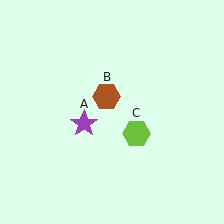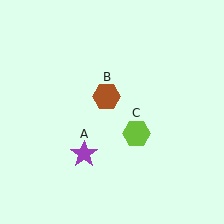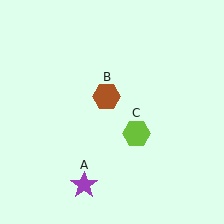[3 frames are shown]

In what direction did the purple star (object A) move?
The purple star (object A) moved down.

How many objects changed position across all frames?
1 object changed position: purple star (object A).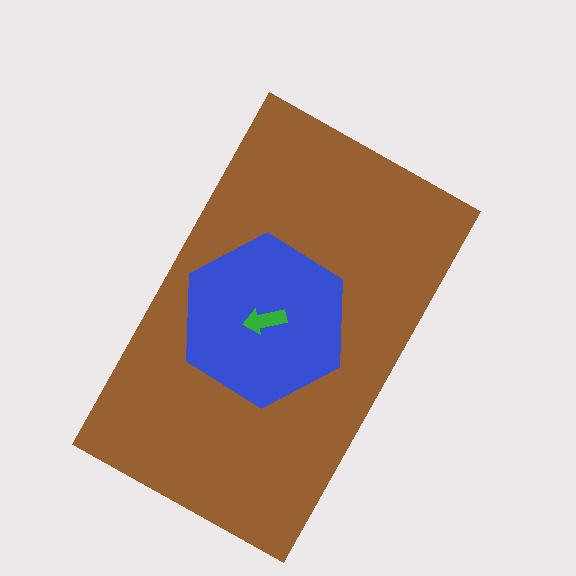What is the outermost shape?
The brown rectangle.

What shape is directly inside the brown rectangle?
The blue hexagon.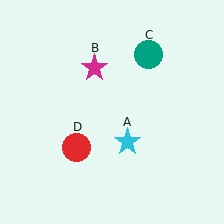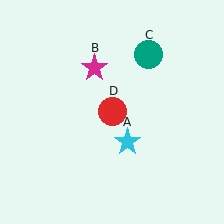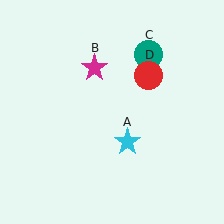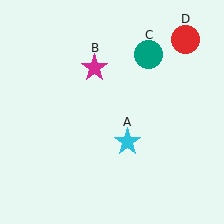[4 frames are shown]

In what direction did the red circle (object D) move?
The red circle (object D) moved up and to the right.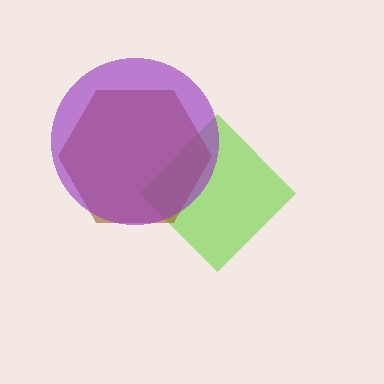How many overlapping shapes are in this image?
There are 3 overlapping shapes in the image.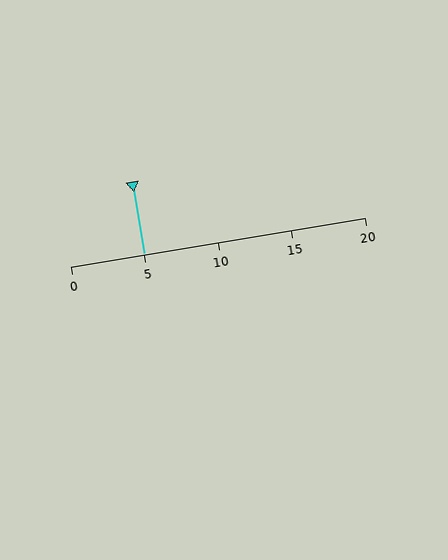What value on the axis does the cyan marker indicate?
The marker indicates approximately 5.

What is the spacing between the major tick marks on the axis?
The major ticks are spaced 5 apart.